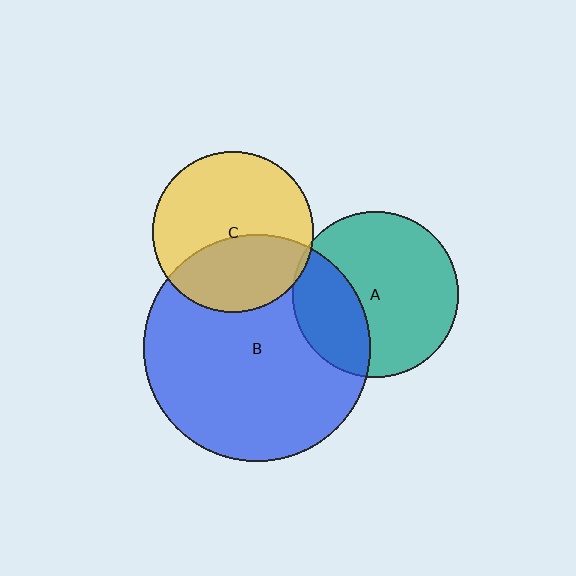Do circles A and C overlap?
Yes.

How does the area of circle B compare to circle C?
Approximately 2.0 times.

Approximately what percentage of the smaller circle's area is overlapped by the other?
Approximately 5%.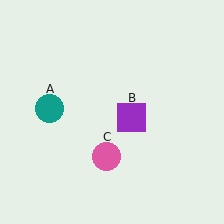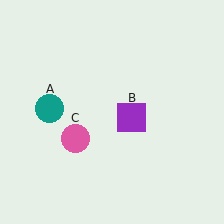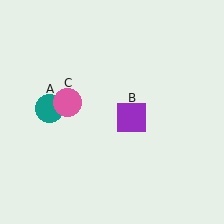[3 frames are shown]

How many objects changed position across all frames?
1 object changed position: pink circle (object C).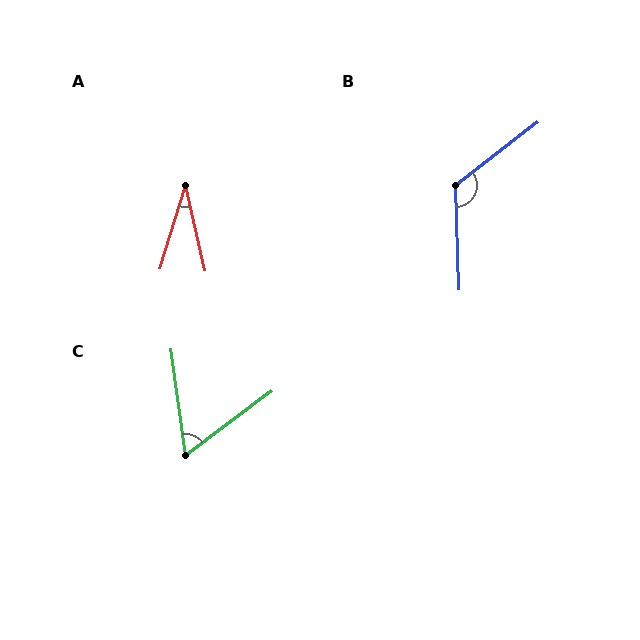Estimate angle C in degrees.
Approximately 61 degrees.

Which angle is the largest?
B, at approximately 126 degrees.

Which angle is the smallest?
A, at approximately 30 degrees.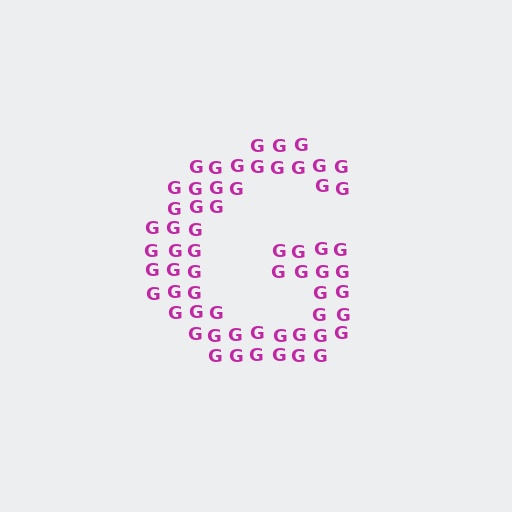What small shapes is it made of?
It is made of small letter G's.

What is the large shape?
The large shape is the letter G.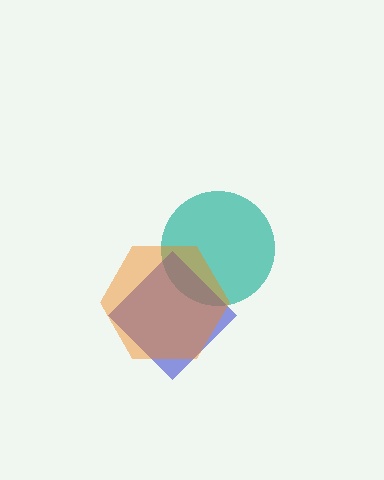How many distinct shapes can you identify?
There are 3 distinct shapes: a teal circle, a blue diamond, an orange hexagon.